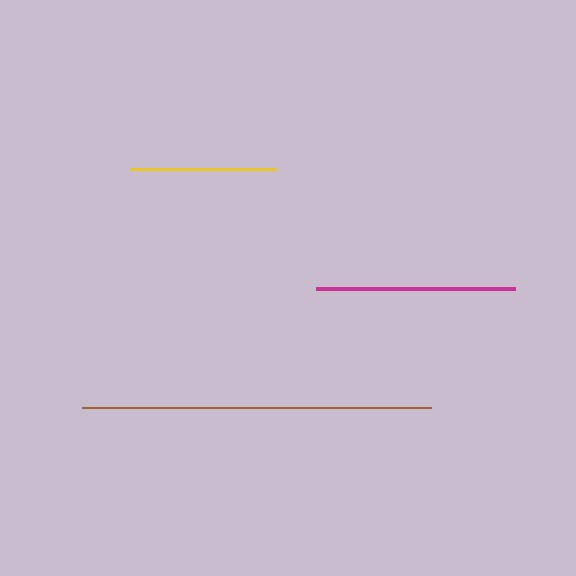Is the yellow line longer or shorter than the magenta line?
The magenta line is longer than the yellow line.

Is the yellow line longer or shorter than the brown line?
The brown line is longer than the yellow line.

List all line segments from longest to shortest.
From longest to shortest: brown, magenta, yellow.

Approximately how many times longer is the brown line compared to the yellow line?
The brown line is approximately 2.4 times the length of the yellow line.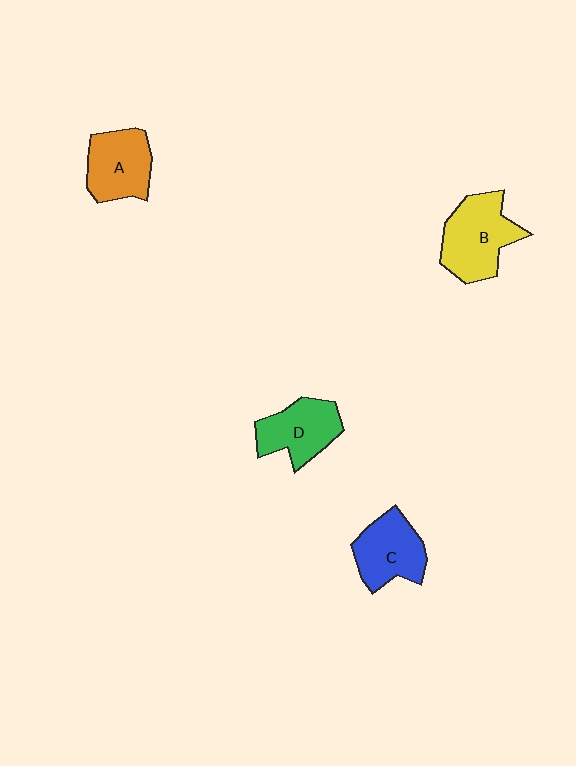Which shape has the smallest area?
Shape D (green).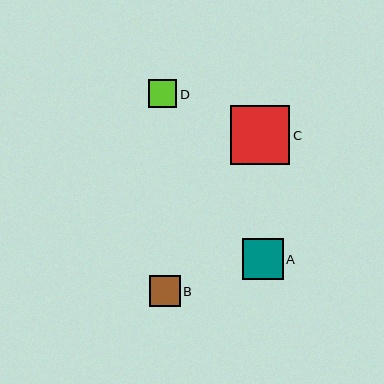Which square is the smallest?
Square D is the smallest with a size of approximately 28 pixels.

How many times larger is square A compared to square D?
Square A is approximately 1.5 times the size of square D.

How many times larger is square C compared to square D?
Square C is approximately 2.1 times the size of square D.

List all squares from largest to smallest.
From largest to smallest: C, A, B, D.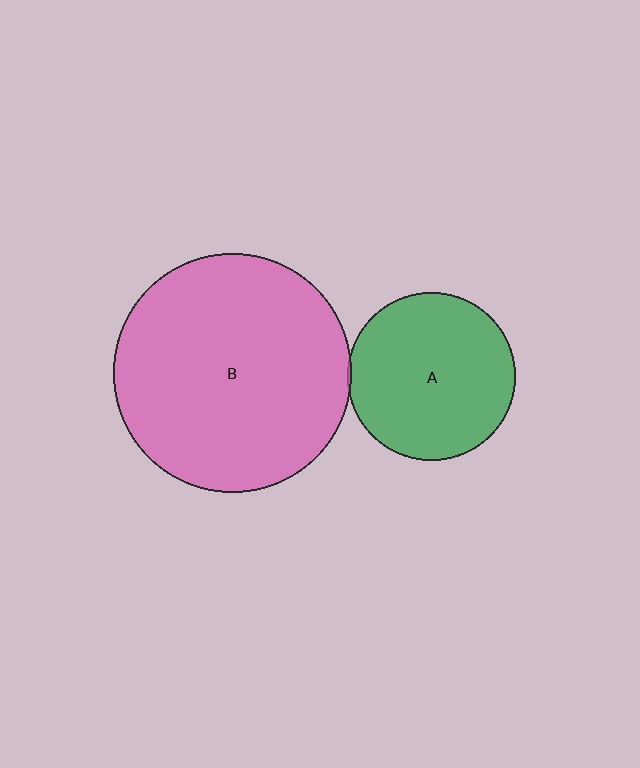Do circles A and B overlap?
Yes.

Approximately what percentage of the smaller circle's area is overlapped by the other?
Approximately 5%.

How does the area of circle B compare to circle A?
Approximately 2.0 times.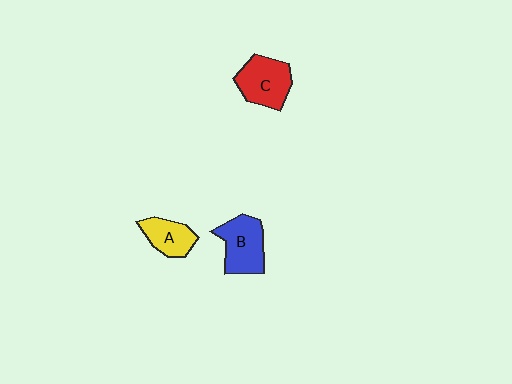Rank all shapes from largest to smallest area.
From largest to smallest: B (blue), C (red), A (yellow).